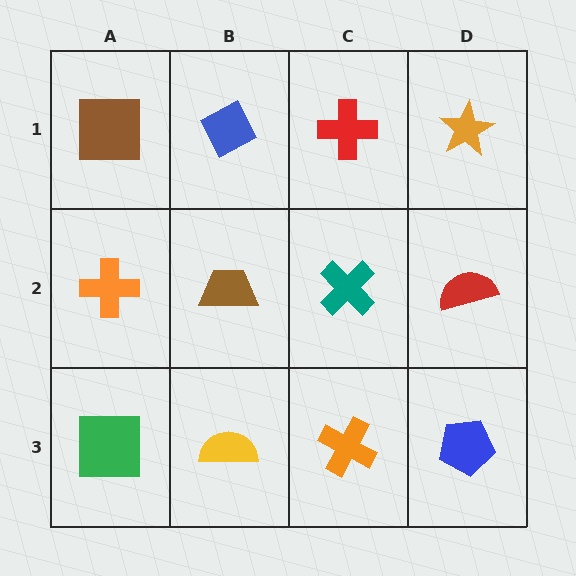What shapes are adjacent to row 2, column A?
A brown square (row 1, column A), a green square (row 3, column A), a brown trapezoid (row 2, column B).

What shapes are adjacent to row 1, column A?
An orange cross (row 2, column A), a blue diamond (row 1, column B).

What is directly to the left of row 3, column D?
An orange cross.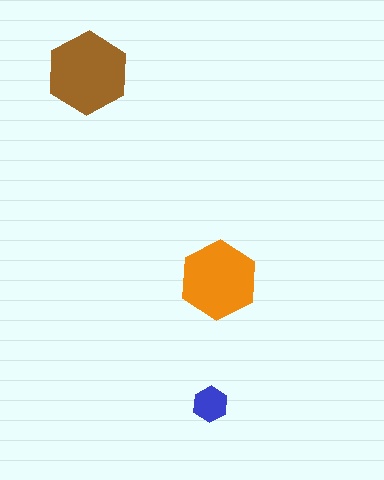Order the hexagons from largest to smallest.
the brown one, the orange one, the blue one.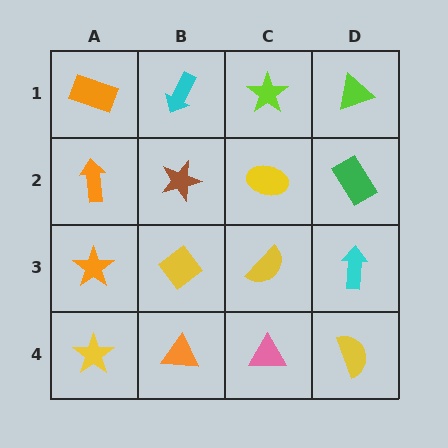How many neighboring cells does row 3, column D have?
3.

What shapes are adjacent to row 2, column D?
A lime triangle (row 1, column D), a cyan arrow (row 3, column D), a yellow ellipse (row 2, column C).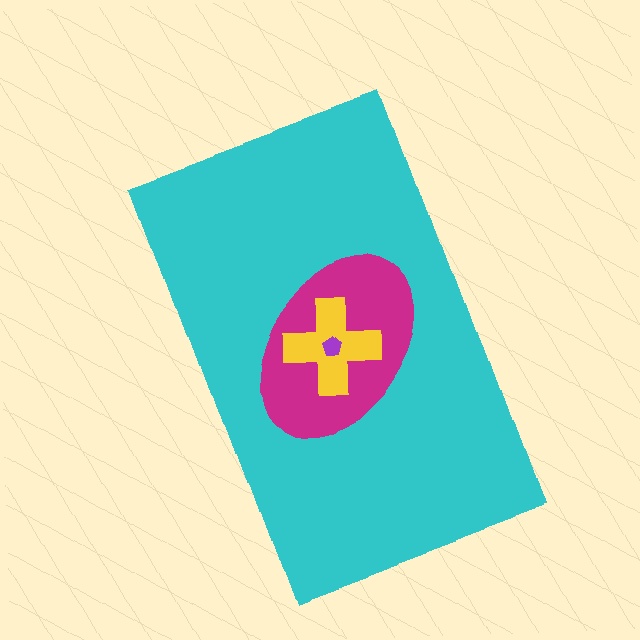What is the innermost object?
The purple pentagon.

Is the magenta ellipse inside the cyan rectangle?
Yes.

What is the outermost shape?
The cyan rectangle.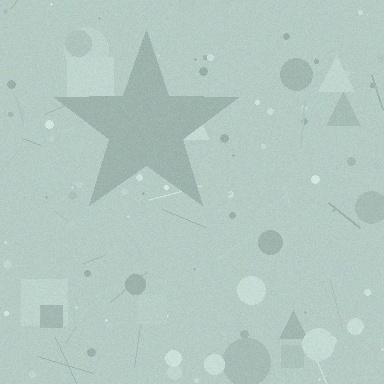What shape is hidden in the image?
A star is hidden in the image.